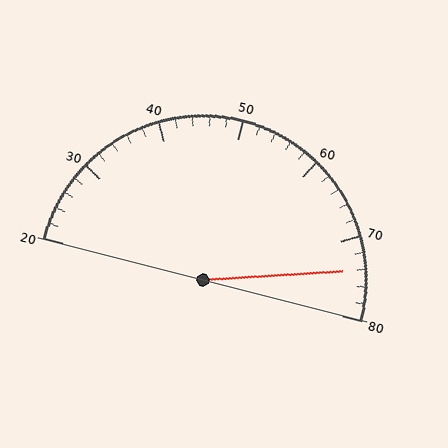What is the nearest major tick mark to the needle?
The nearest major tick mark is 70.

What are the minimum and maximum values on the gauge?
The gauge ranges from 20 to 80.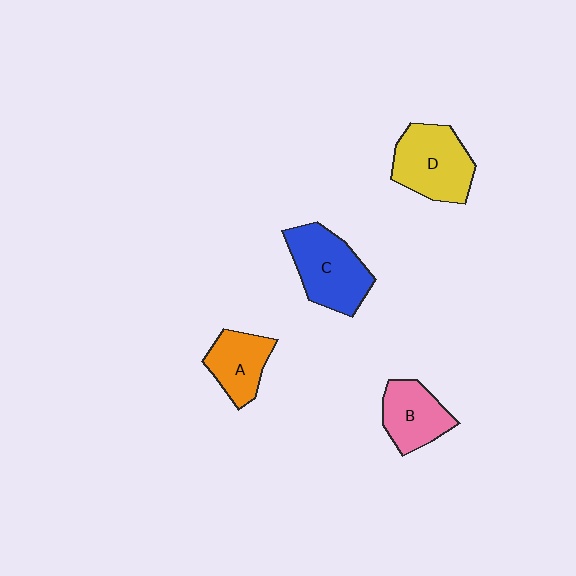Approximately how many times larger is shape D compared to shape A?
Approximately 1.5 times.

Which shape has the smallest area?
Shape A (orange).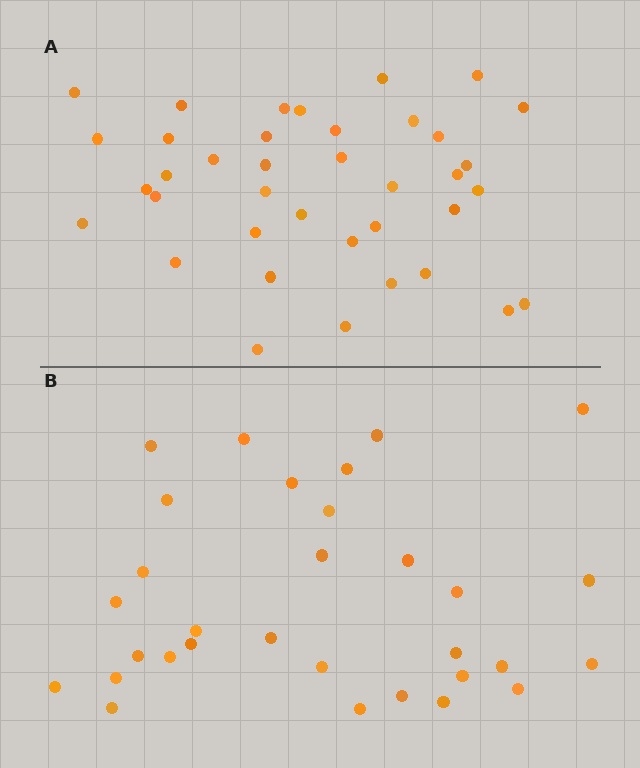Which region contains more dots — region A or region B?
Region A (the top region) has more dots.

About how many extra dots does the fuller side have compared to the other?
Region A has roughly 8 or so more dots than region B.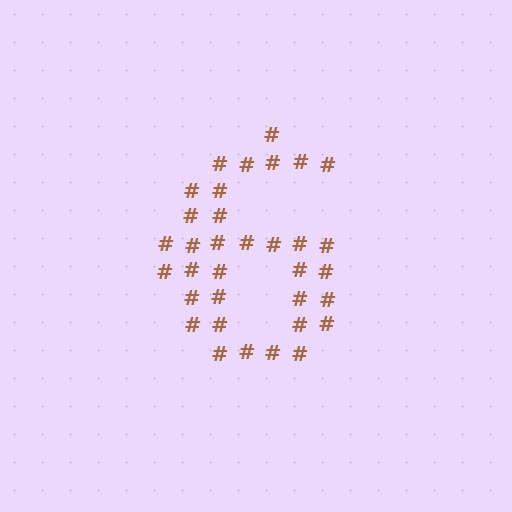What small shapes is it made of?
It is made of small hash symbols.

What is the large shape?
The large shape is the digit 6.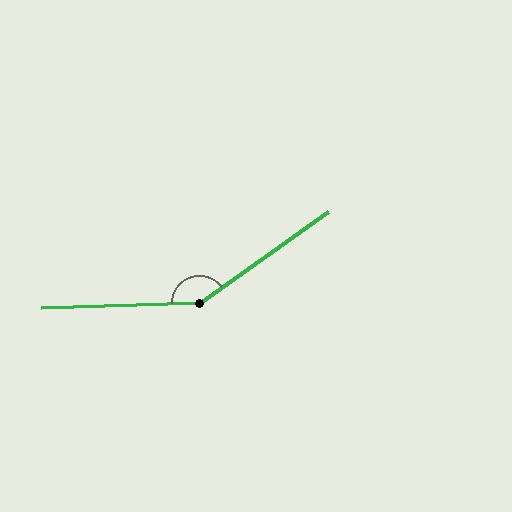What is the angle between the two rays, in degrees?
Approximately 147 degrees.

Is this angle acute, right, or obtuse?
It is obtuse.